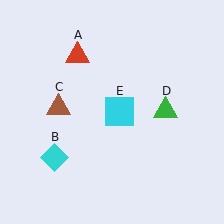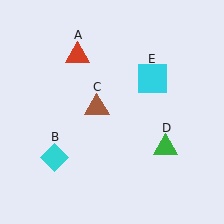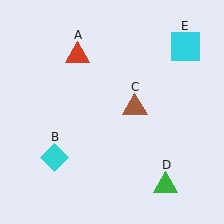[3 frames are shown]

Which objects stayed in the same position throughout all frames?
Red triangle (object A) and cyan diamond (object B) remained stationary.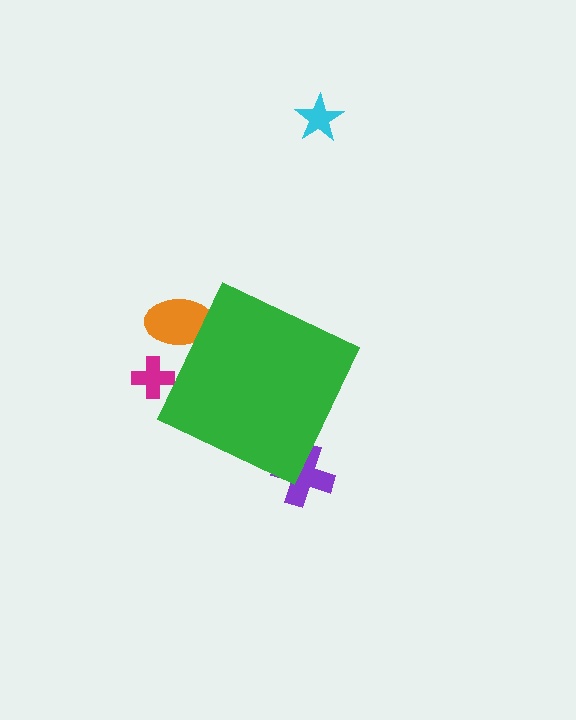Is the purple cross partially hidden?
Yes, the purple cross is partially hidden behind the green diamond.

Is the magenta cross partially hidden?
Yes, the magenta cross is partially hidden behind the green diamond.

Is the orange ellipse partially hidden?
Yes, the orange ellipse is partially hidden behind the green diamond.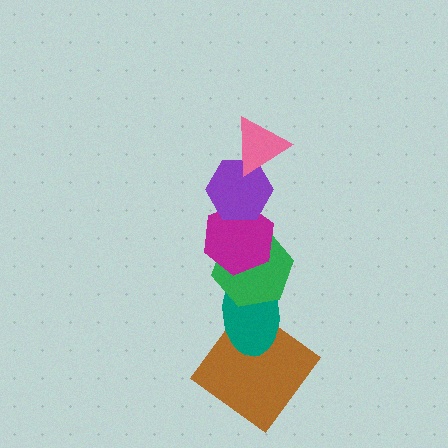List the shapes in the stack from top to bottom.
From top to bottom: the pink triangle, the purple hexagon, the magenta hexagon, the green hexagon, the teal ellipse, the brown diamond.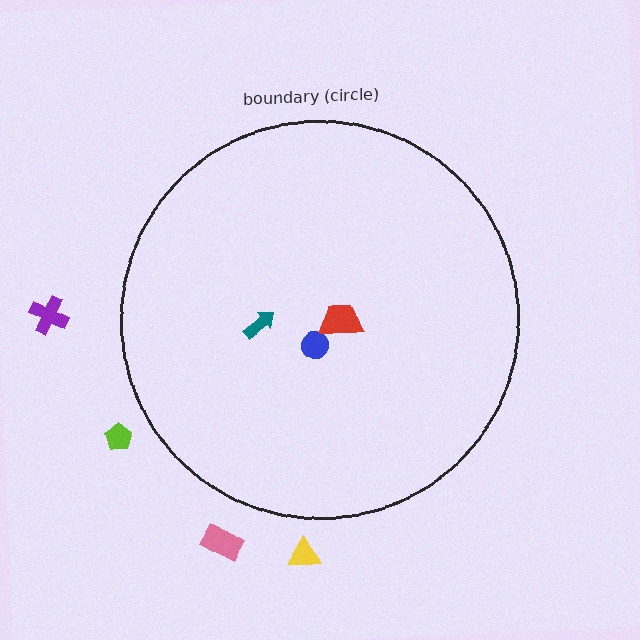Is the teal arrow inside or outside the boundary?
Inside.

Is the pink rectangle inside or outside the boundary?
Outside.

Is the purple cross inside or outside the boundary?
Outside.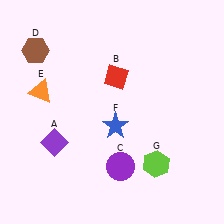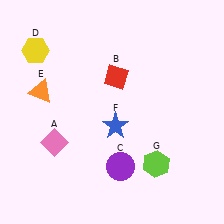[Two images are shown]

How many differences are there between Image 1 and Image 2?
There are 2 differences between the two images.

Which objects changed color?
A changed from purple to pink. D changed from brown to yellow.